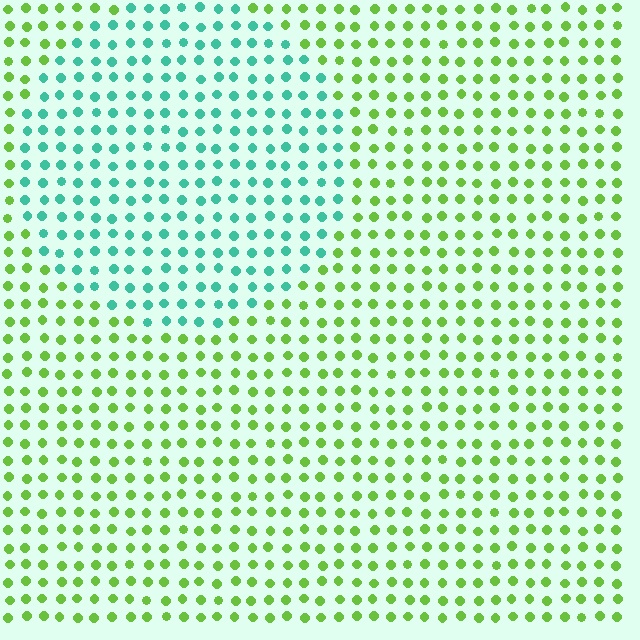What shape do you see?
I see a circle.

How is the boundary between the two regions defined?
The boundary is defined purely by a slight shift in hue (about 64 degrees). Spacing, size, and orientation are identical on both sides.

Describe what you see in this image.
The image is filled with small lime elements in a uniform arrangement. A circle-shaped region is visible where the elements are tinted to a slightly different hue, forming a subtle color boundary.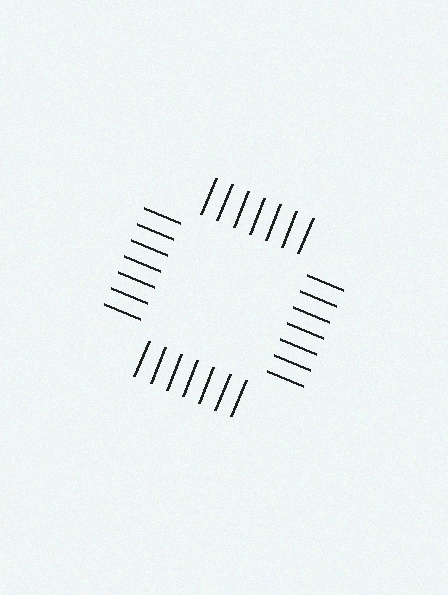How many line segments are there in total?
28 — 7 along each of the 4 edges.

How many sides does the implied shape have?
4 sides — the line-ends trace a square.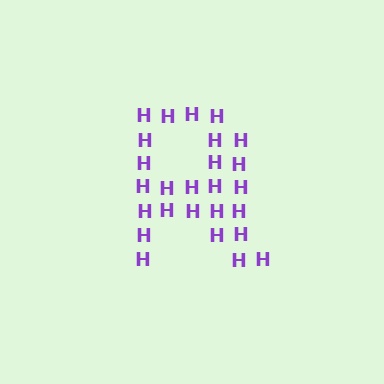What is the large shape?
The large shape is the letter R.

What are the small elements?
The small elements are letter H's.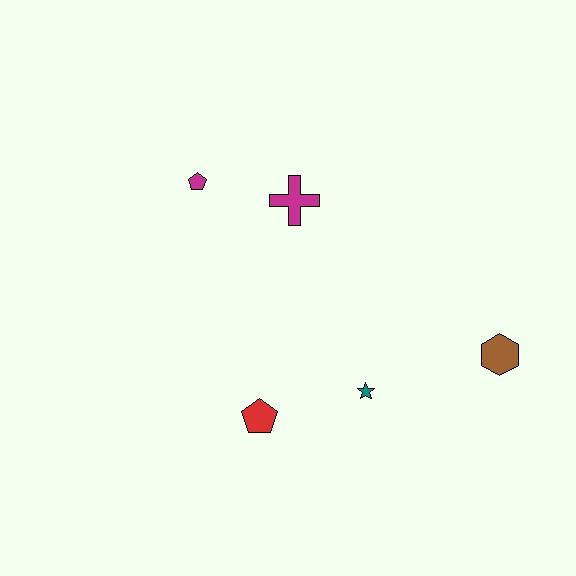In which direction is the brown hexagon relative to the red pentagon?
The brown hexagon is to the right of the red pentagon.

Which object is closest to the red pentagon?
The teal star is closest to the red pentagon.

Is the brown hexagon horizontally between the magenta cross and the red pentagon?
No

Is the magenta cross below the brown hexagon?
No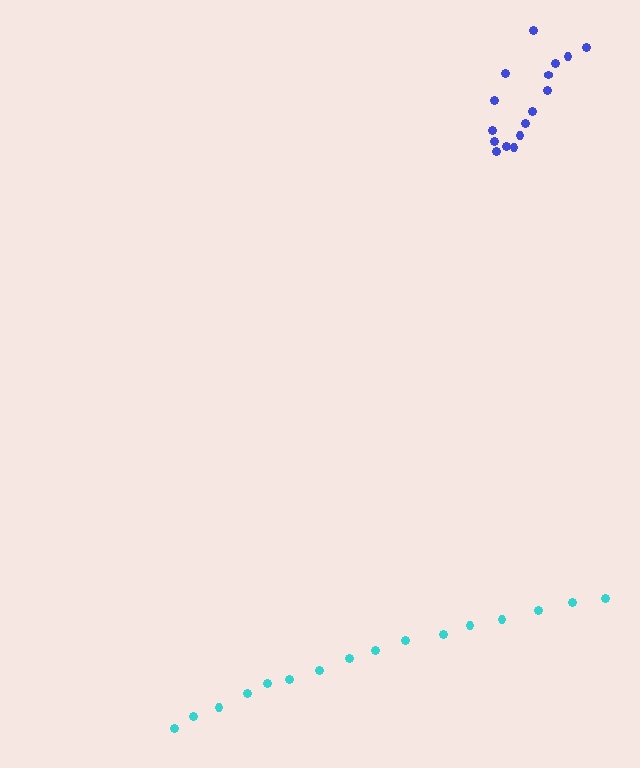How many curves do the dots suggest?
There are 2 distinct paths.